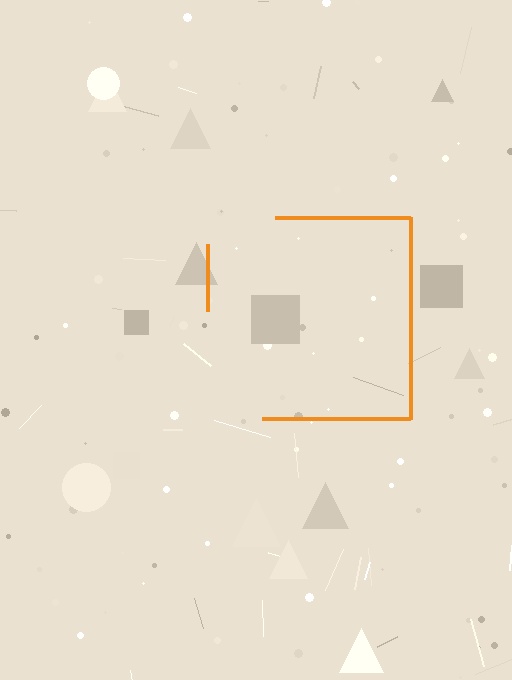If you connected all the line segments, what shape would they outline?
They would outline a square.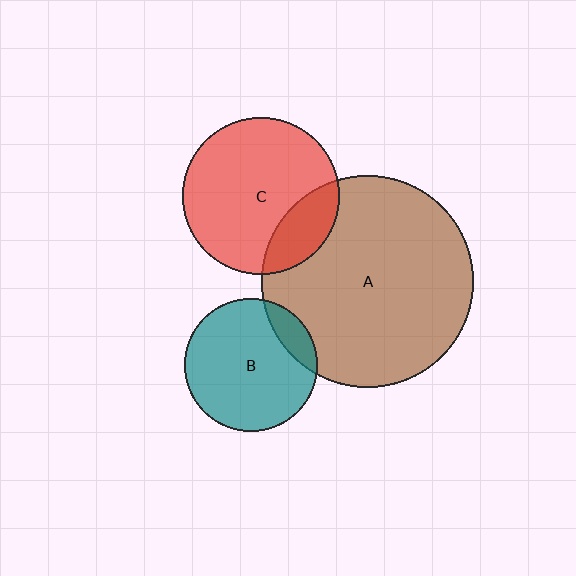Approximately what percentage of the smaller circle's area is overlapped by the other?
Approximately 15%.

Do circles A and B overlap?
Yes.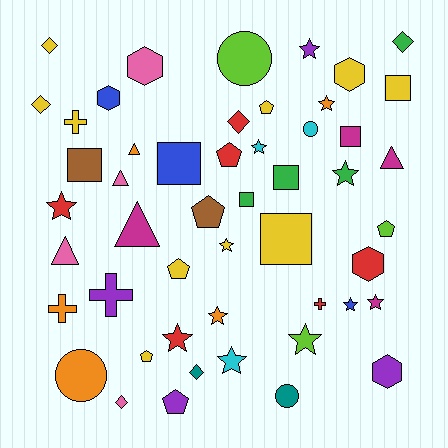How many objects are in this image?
There are 50 objects.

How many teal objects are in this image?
There are 2 teal objects.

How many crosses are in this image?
There are 4 crosses.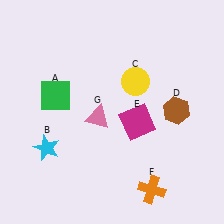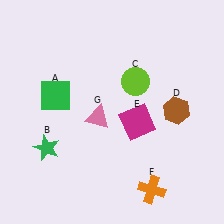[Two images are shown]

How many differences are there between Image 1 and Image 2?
There are 2 differences between the two images.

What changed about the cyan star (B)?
In Image 1, B is cyan. In Image 2, it changed to green.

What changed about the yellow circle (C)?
In Image 1, C is yellow. In Image 2, it changed to lime.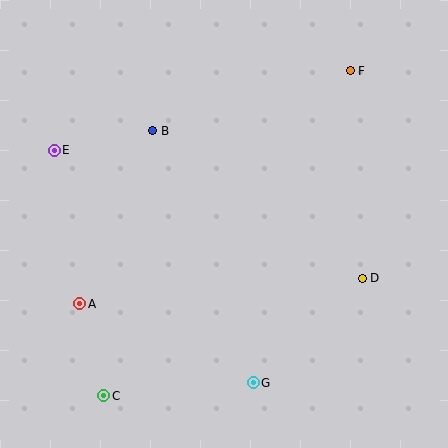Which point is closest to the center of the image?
Point B at (153, 131) is closest to the center.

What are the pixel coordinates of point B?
Point B is at (153, 131).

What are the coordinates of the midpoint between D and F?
The midpoint between D and F is at (356, 175).